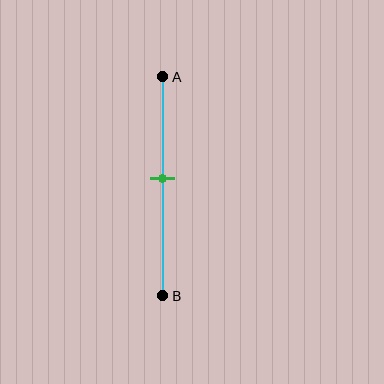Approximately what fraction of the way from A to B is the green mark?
The green mark is approximately 45% of the way from A to B.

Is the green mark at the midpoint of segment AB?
No, the mark is at about 45% from A, not at the 50% midpoint.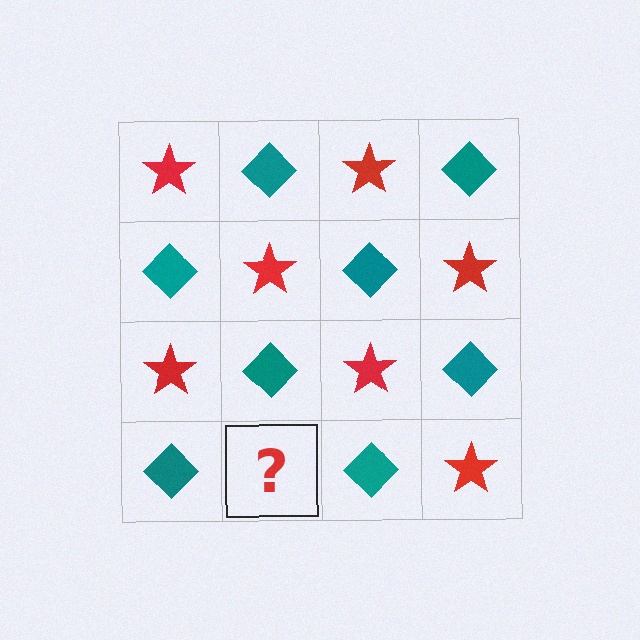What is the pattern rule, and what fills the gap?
The rule is that it alternates red star and teal diamond in a checkerboard pattern. The gap should be filled with a red star.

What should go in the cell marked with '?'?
The missing cell should contain a red star.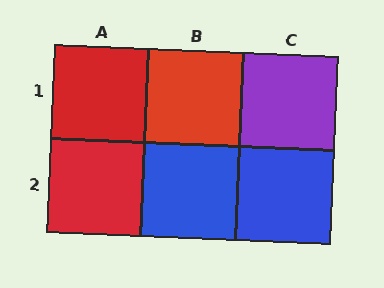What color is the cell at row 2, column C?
Blue.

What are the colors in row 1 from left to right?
Red, red, purple.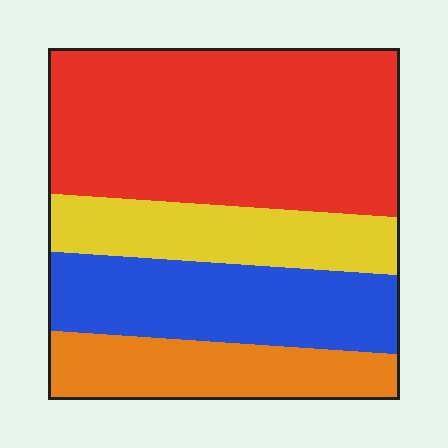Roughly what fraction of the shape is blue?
Blue covers 22% of the shape.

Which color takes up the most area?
Red, at roughly 45%.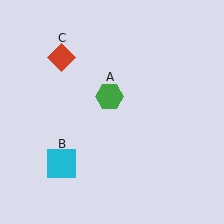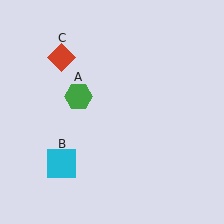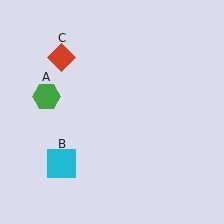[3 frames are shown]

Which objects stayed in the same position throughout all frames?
Cyan square (object B) and red diamond (object C) remained stationary.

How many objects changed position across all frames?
1 object changed position: green hexagon (object A).